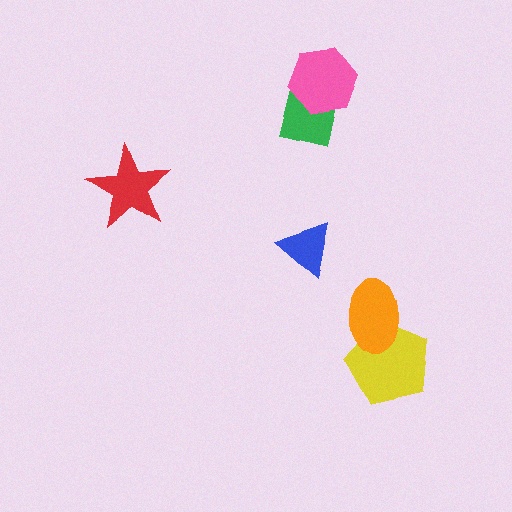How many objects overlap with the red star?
0 objects overlap with the red star.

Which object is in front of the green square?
The pink hexagon is in front of the green square.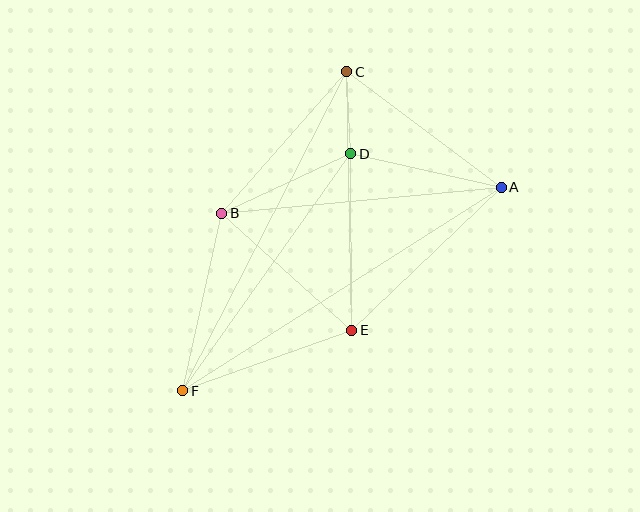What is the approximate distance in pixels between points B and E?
The distance between B and E is approximately 175 pixels.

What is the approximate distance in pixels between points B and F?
The distance between B and F is approximately 182 pixels.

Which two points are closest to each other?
Points C and D are closest to each other.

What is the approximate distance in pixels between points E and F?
The distance between E and F is approximately 179 pixels.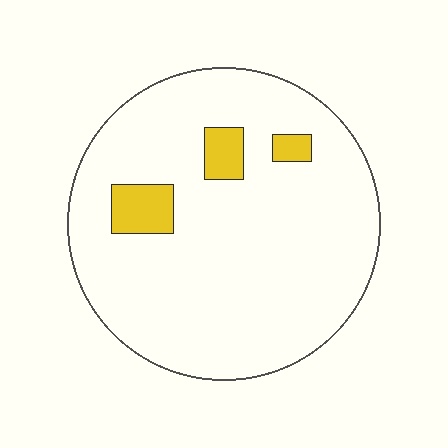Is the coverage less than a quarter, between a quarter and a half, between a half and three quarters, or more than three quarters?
Less than a quarter.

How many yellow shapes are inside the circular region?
3.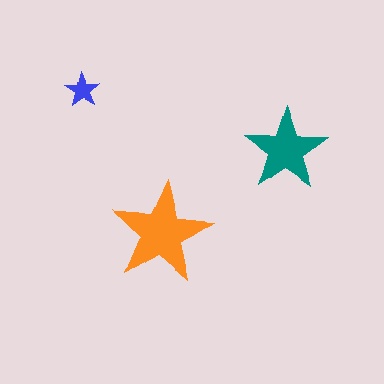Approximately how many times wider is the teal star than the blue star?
About 2.5 times wider.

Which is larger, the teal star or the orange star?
The orange one.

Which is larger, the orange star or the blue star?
The orange one.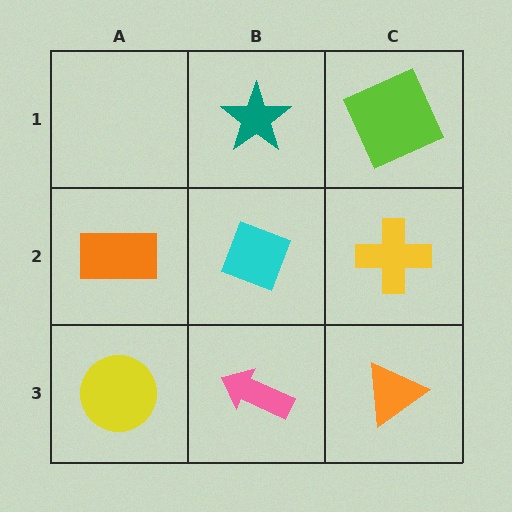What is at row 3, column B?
A pink arrow.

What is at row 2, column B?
A cyan diamond.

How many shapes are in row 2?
3 shapes.